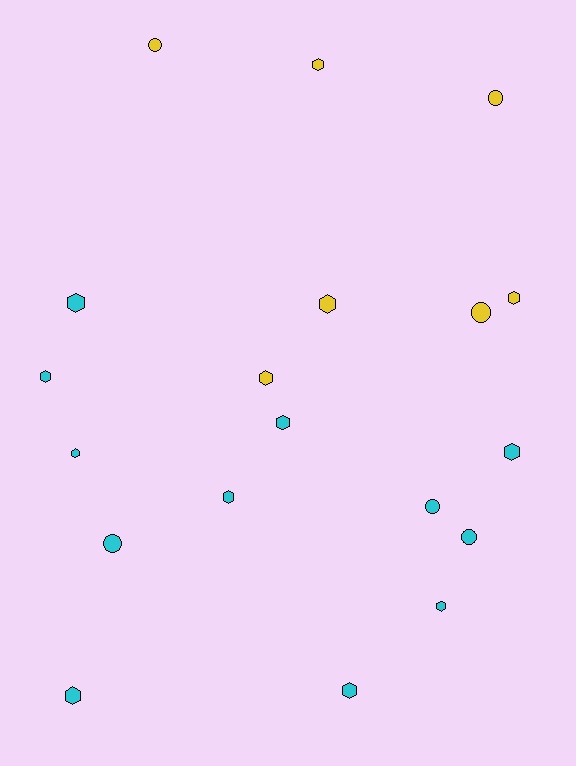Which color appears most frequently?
Cyan, with 12 objects.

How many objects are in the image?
There are 19 objects.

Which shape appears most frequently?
Hexagon, with 13 objects.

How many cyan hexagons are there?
There are 9 cyan hexagons.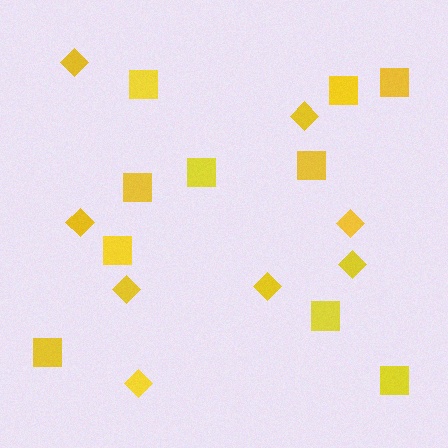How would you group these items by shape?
There are 2 groups: one group of squares (10) and one group of diamonds (8).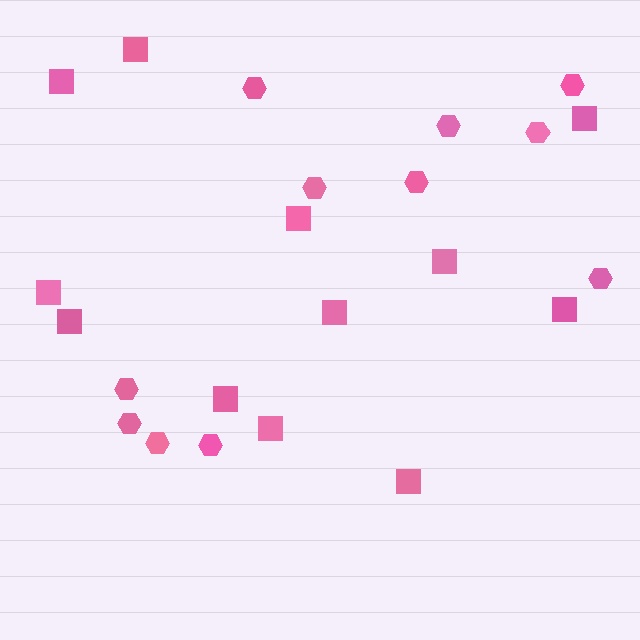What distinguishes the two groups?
There are 2 groups: one group of hexagons (11) and one group of squares (12).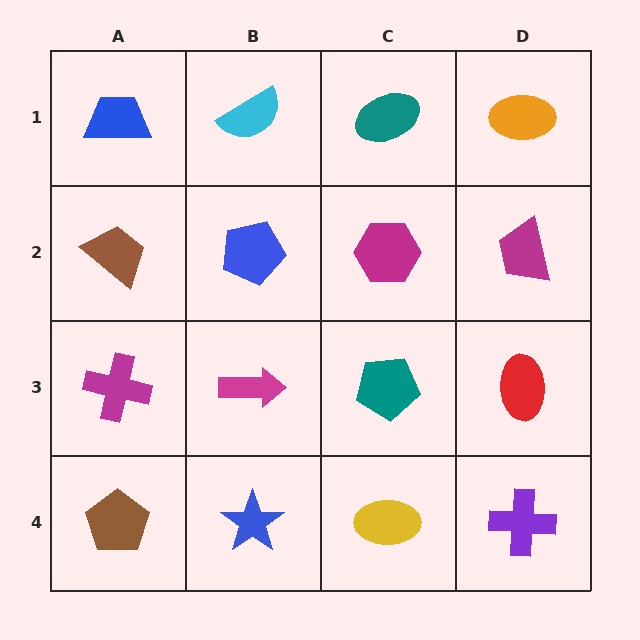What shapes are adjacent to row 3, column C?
A magenta hexagon (row 2, column C), a yellow ellipse (row 4, column C), a magenta arrow (row 3, column B), a red ellipse (row 3, column D).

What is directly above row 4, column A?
A magenta cross.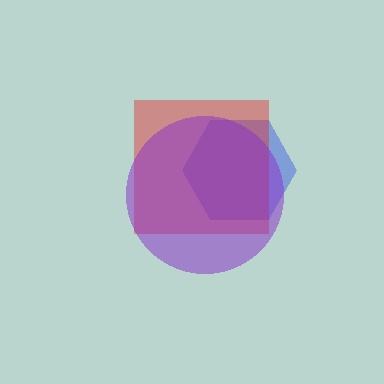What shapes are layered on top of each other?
The layered shapes are: a blue hexagon, a red square, a purple circle.